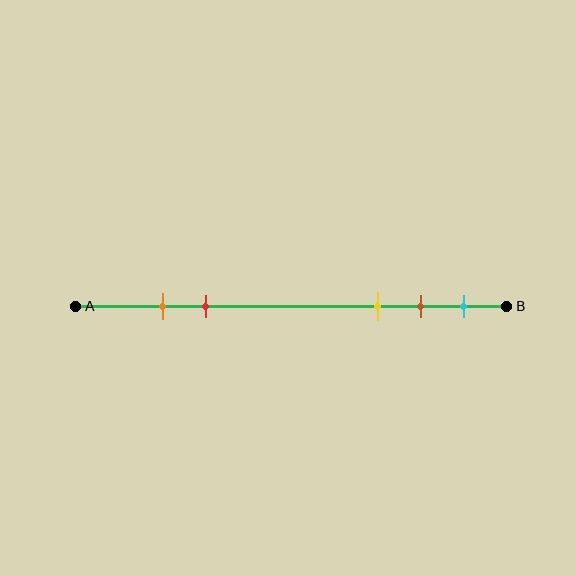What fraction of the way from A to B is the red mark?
The red mark is approximately 30% (0.3) of the way from A to B.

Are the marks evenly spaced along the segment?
No, the marks are not evenly spaced.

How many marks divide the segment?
There are 5 marks dividing the segment.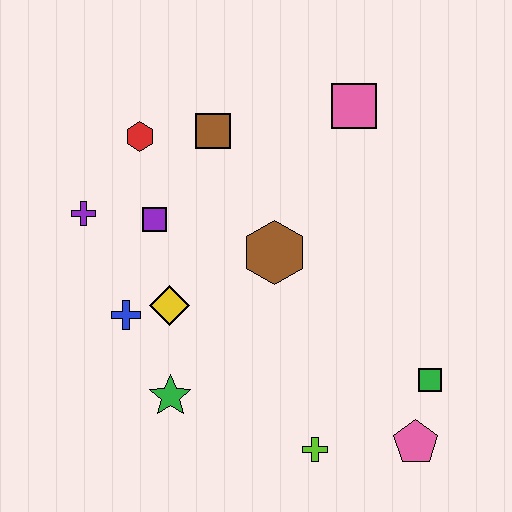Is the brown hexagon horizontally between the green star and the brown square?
No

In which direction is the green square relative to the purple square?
The green square is to the right of the purple square.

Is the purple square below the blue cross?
No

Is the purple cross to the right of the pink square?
No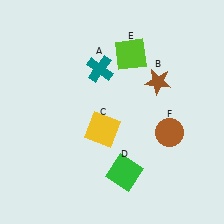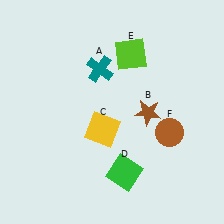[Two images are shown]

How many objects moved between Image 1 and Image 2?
1 object moved between the two images.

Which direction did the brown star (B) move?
The brown star (B) moved down.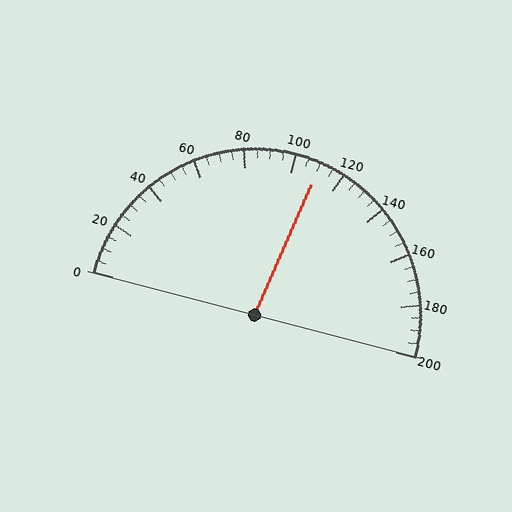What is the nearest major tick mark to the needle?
The nearest major tick mark is 120.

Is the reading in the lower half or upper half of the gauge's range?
The reading is in the upper half of the range (0 to 200).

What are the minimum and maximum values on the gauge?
The gauge ranges from 0 to 200.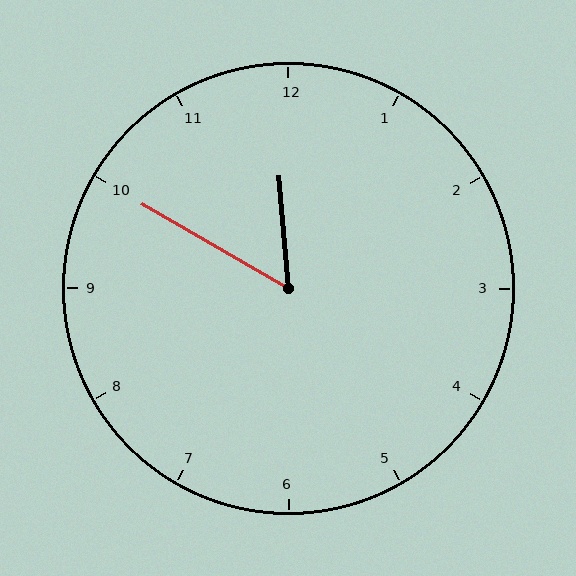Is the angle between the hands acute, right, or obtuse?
It is acute.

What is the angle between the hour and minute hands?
Approximately 55 degrees.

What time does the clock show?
11:50.